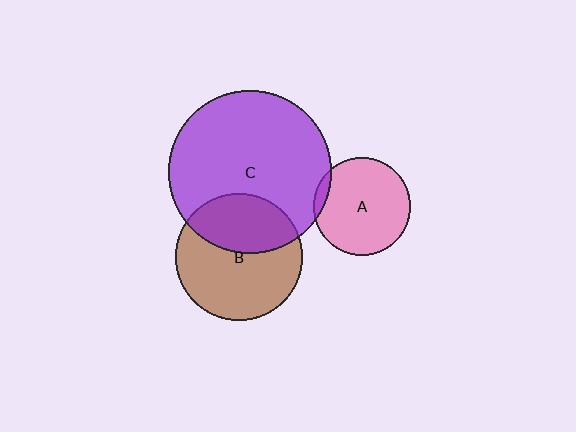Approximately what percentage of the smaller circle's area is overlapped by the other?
Approximately 40%.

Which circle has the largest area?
Circle C (purple).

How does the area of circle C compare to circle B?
Approximately 1.6 times.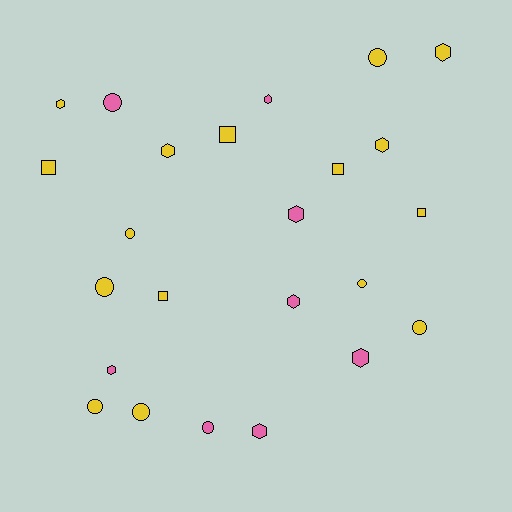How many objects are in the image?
There are 24 objects.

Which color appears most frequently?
Yellow, with 16 objects.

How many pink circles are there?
There are 2 pink circles.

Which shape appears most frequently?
Hexagon, with 10 objects.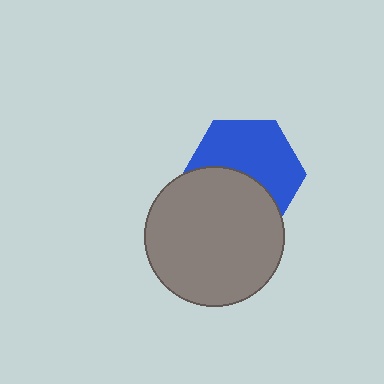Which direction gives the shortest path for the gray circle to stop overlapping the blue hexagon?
Moving down gives the shortest separation.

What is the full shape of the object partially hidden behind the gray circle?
The partially hidden object is a blue hexagon.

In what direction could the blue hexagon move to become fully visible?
The blue hexagon could move up. That would shift it out from behind the gray circle entirely.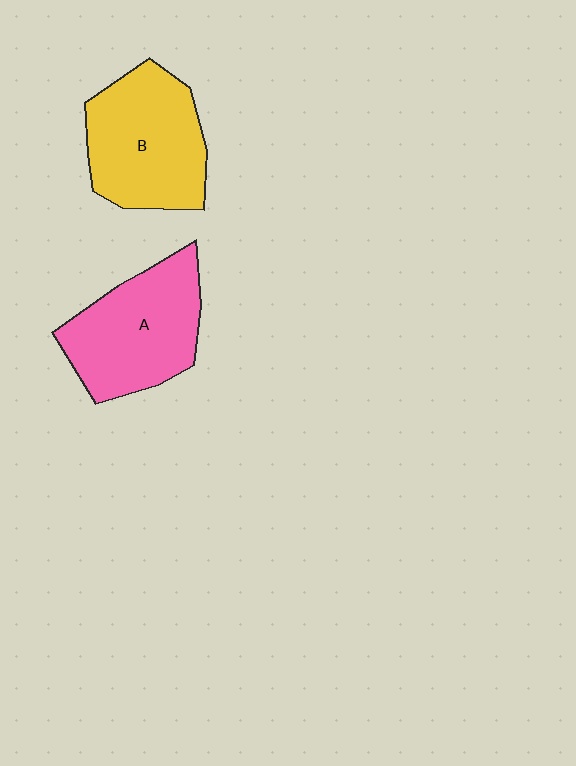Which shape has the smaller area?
Shape A (pink).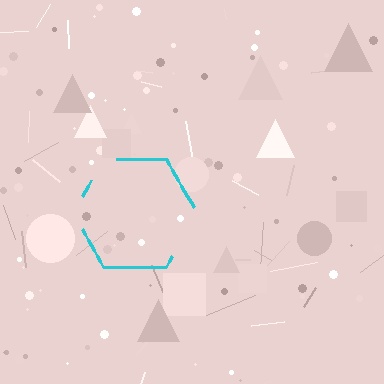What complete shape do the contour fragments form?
The contour fragments form a hexagon.